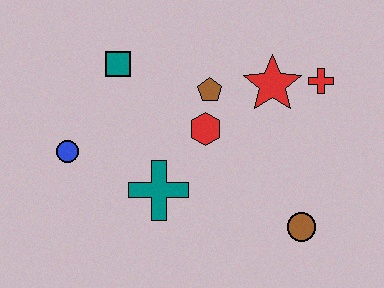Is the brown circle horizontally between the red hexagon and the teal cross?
No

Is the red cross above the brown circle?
Yes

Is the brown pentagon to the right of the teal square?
Yes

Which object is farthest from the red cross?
The blue circle is farthest from the red cross.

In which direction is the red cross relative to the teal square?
The red cross is to the right of the teal square.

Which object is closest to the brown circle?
The red hexagon is closest to the brown circle.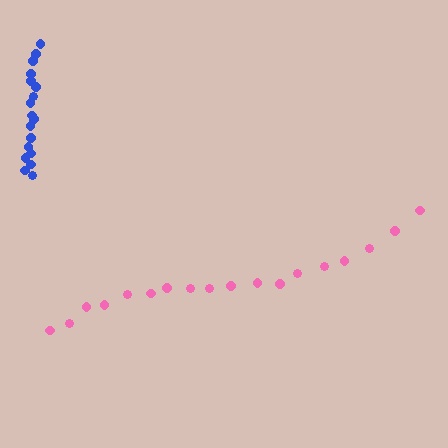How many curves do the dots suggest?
There are 2 distinct paths.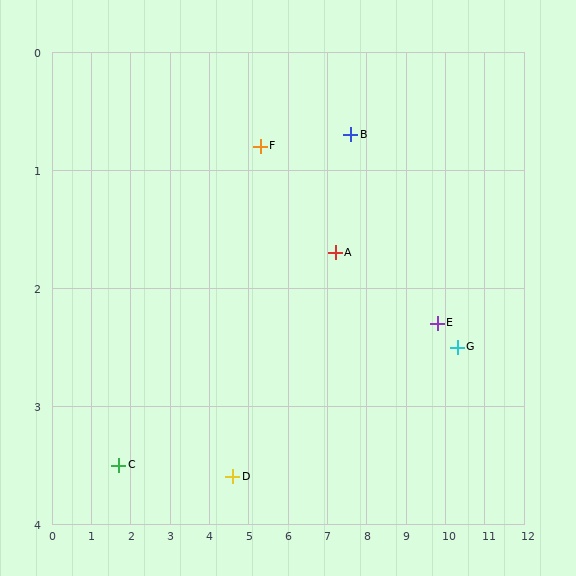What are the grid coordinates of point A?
Point A is at approximately (7.2, 1.7).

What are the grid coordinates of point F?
Point F is at approximately (5.3, 0.8).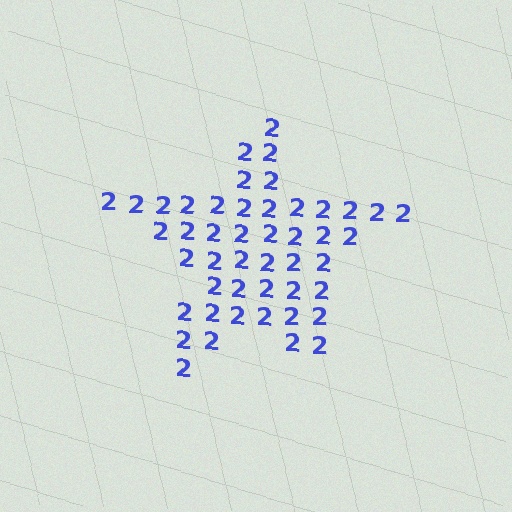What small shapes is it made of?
It is made of small digit 2's.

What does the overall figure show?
The overall figure shows a star.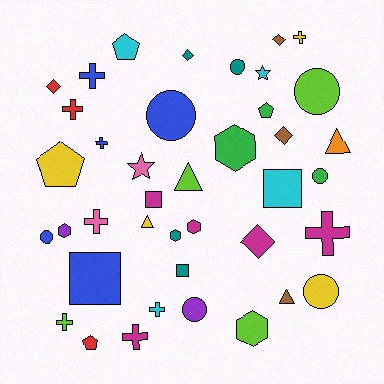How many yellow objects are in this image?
There are 4 yellow objects.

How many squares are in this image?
There are 4 squares.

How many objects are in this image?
There are 40 objects.